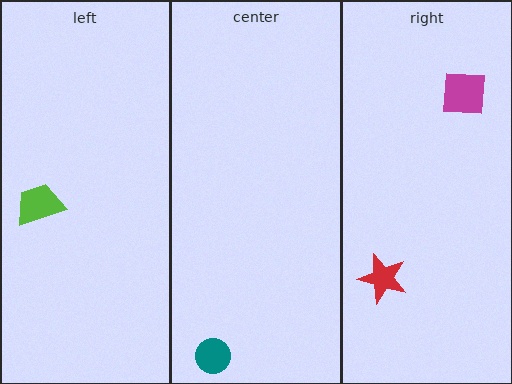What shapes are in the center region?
The teal circle.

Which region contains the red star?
The right region.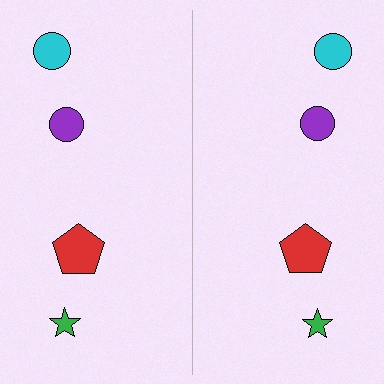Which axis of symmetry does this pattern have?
The pattern has a vertical axis of symmetry running through the center of the image.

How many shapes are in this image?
There are 8 shapes in this image.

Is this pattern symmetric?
Yes, this pattern has bilateral (reflection) symmetry.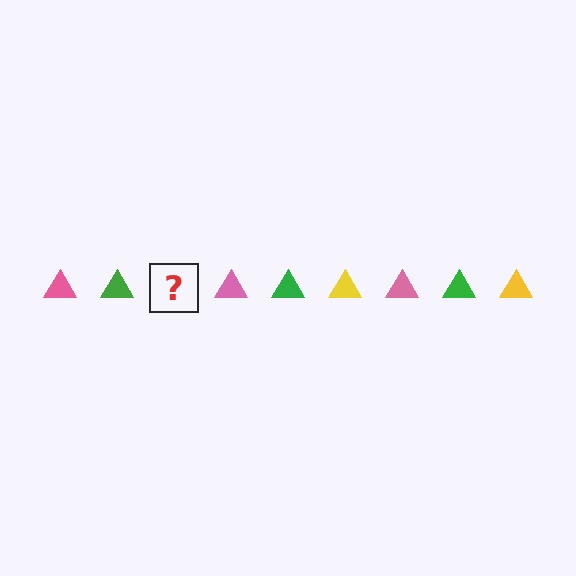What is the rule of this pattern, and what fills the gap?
The rule is that the pattern cycles through pink, green, yellow triangles. The gap should be filled with a yellow triangle.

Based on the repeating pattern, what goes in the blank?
The blank should be a yellow triangle.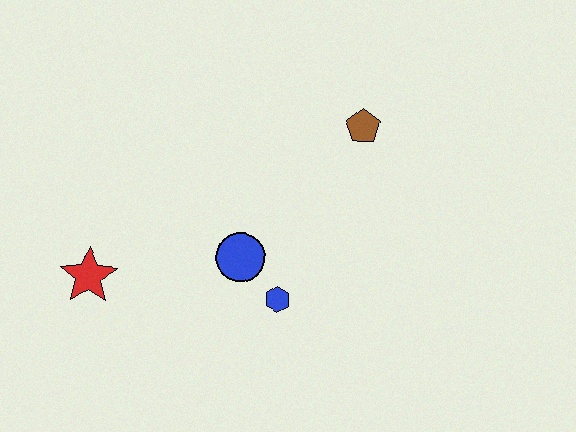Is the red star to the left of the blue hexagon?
Yes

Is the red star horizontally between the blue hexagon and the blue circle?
No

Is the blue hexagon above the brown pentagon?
No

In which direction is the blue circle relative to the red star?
The blue circle is to the right of the red star.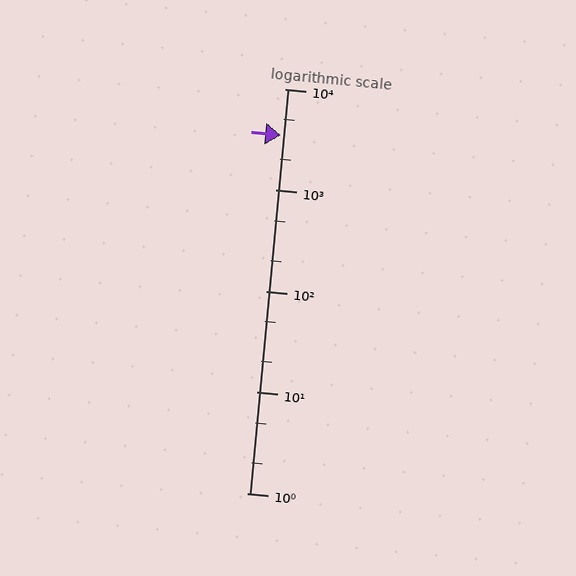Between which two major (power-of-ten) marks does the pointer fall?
The pointer is between 1000 and 10000.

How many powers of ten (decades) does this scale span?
The scale spans 4 decades, from 1 to 10000.